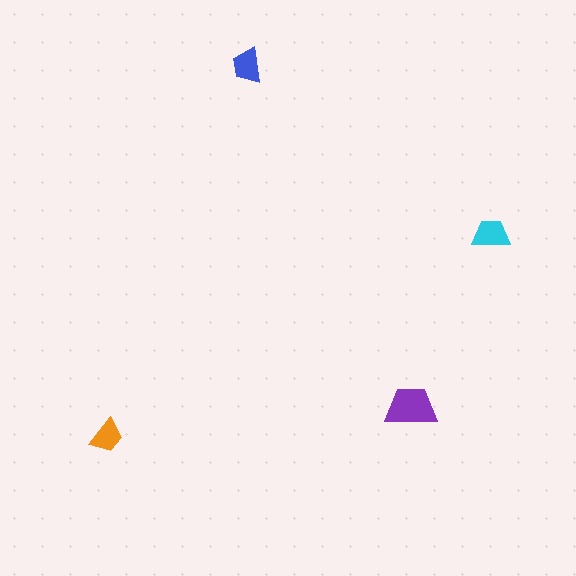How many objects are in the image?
There are 4 objects in the image.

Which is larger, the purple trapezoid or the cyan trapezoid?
The purple one.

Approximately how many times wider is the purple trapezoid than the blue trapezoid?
About 1.5 times wider.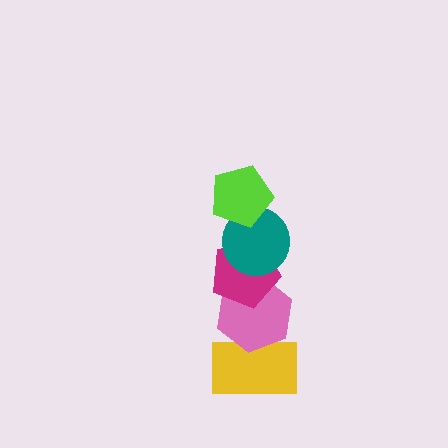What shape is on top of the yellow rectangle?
The pink hexagon is on top of the yellow rectangle.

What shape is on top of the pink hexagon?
The magenta pentagon is on top of the pink hexagon.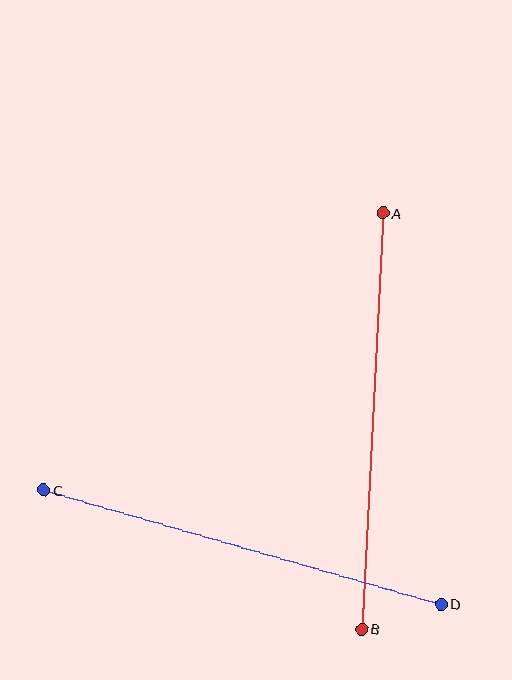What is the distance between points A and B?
The distance is approximately 417 pixels.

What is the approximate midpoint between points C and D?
The midpoint is at approximately (243, 547) pixels.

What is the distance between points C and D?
The distance is approximately 413 pixels.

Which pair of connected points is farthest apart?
Points A and B are farthest apart.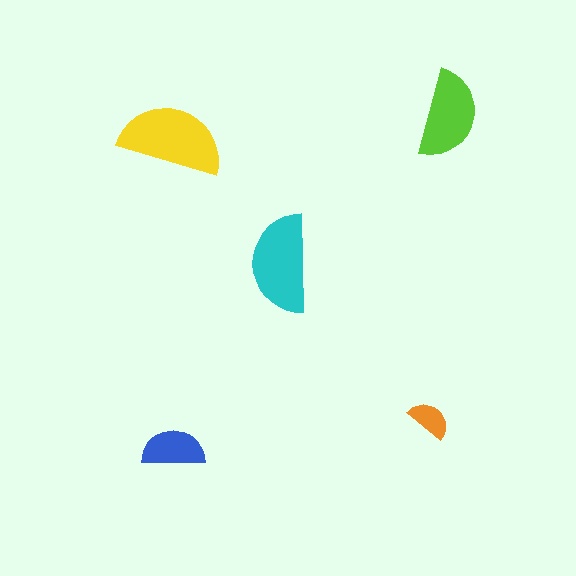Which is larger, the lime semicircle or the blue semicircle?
The lime one.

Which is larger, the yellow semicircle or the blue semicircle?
The yellow one.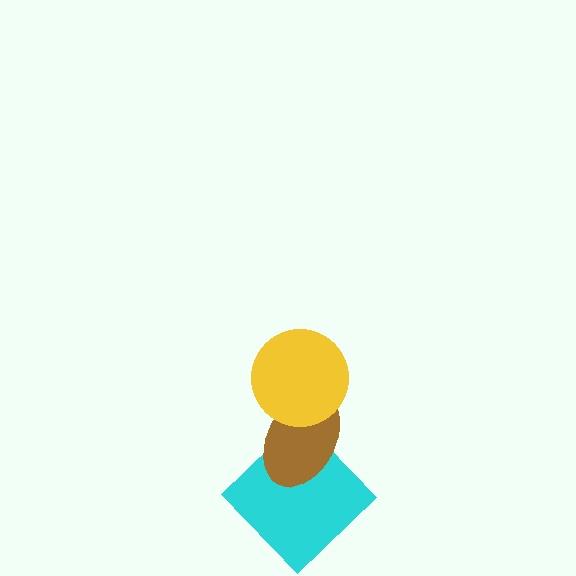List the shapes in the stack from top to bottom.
From top to bottom: the yellow circle, the brown ellipse, the cyan diamond.